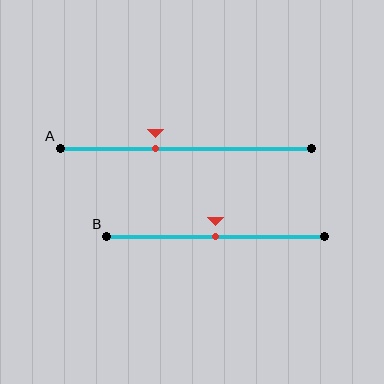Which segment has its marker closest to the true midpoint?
Segment B has its marker closest to the true midpoint.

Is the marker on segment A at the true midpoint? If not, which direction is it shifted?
No, the marker on segment A is shifted to the left by about 12% of the segment length.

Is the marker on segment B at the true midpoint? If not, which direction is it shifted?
Yes, the marker on segment B is at the true midpoint.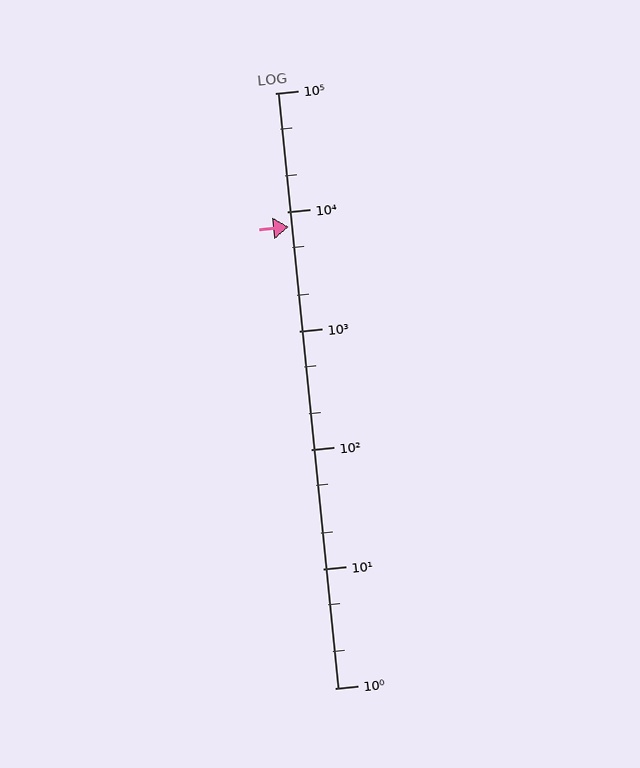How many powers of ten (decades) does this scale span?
The scale spans 5 decades, from 1 to 100000.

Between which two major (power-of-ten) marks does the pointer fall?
The pointer is between 1000 and 10000.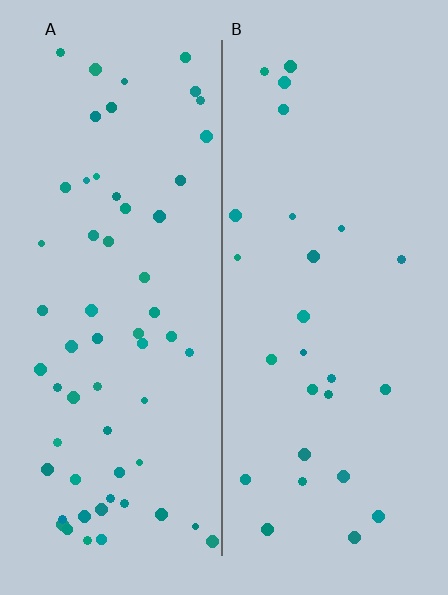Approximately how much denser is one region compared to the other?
Approximately 2.2× — region A over region B.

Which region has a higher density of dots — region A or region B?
A (the left).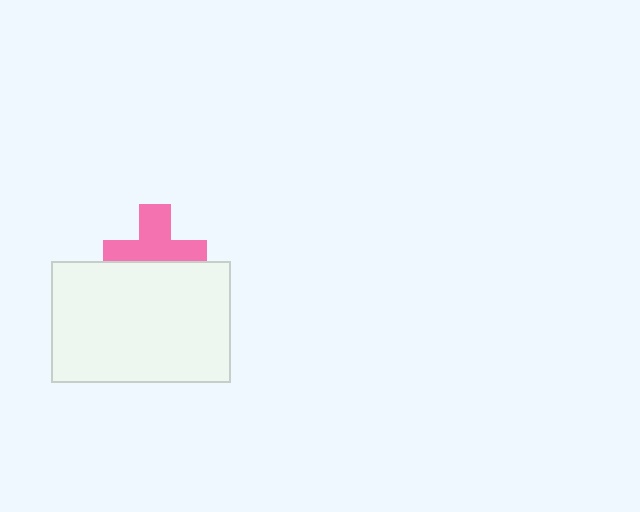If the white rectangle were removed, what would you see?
You would see the complete pink cross.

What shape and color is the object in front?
The object in front is a white rectangle.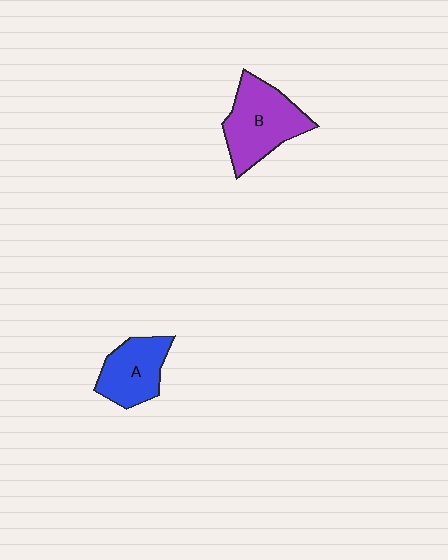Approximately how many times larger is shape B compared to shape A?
Approximately 1.3 times.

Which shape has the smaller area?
Shape A (blue).